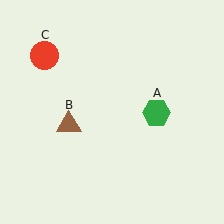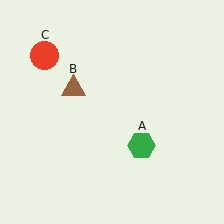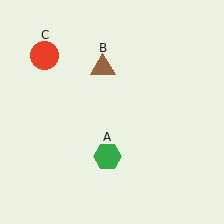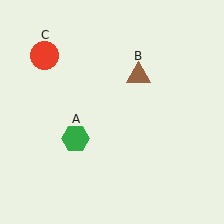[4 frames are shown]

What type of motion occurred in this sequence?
The green hexagon (object A), brown triangle (object B) rotated clockwise around the center of the scene.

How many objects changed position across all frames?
2 objects changed position: green hexagon (object A), brown triangle (object B).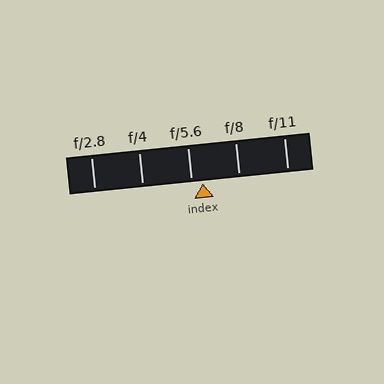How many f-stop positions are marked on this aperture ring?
There are 5 f-stop positions marked.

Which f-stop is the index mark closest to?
The index mark is closest to f/5.6.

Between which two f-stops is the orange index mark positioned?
The index mark is between f/5.6 and f/8.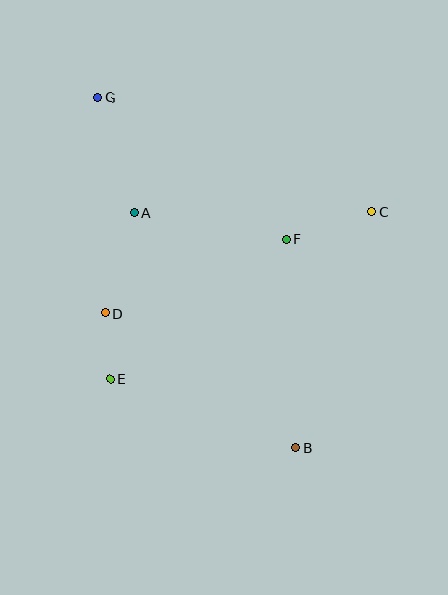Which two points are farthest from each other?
Points B and G are farthest from each other.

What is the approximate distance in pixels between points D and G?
The distance between D and G is approximately 216 pixels.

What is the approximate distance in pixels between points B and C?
The distance between B and C is approximately 248 pixels.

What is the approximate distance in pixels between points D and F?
The distance between D and F is approximately 196 pixels.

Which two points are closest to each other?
Points D and E are closest to each other.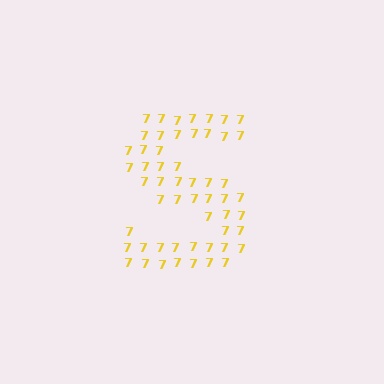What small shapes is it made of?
It is made of small digit 7's.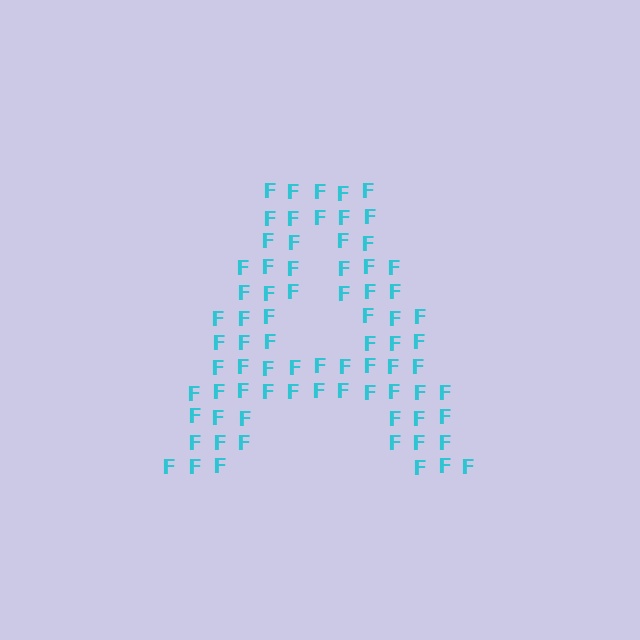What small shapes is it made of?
It is made of small letter F's.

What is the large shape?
The large shape is the letter A.